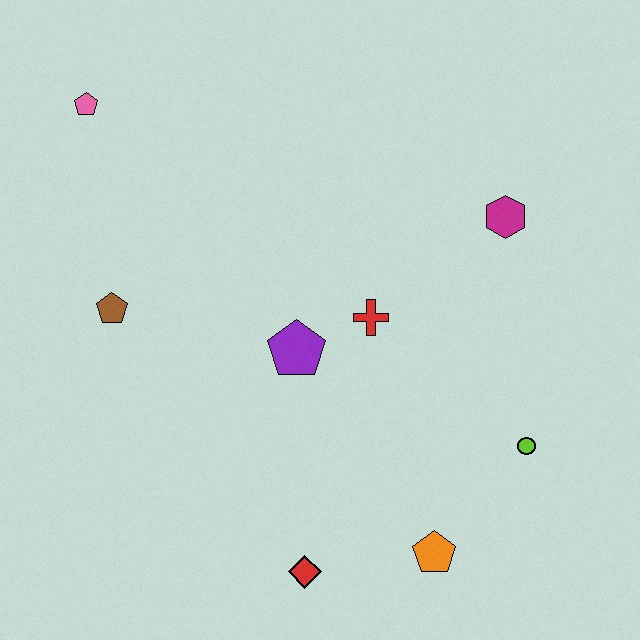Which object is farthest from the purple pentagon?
The pink pentagon is farthest from the purple pentagon.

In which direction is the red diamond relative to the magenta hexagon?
The red diamond is below the magenta hexagon.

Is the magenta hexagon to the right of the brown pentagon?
Yes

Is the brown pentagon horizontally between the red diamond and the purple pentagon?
No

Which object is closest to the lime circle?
The orange pentagon is closest to the lime circle.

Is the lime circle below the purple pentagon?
Yes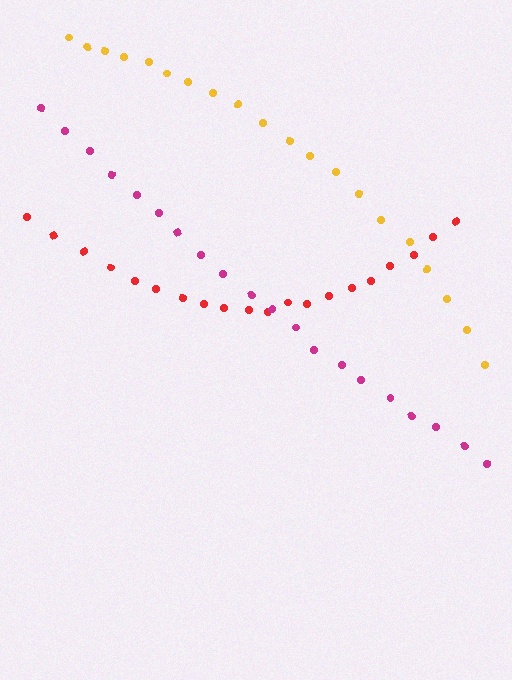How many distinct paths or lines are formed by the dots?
There are 3 distinct paths.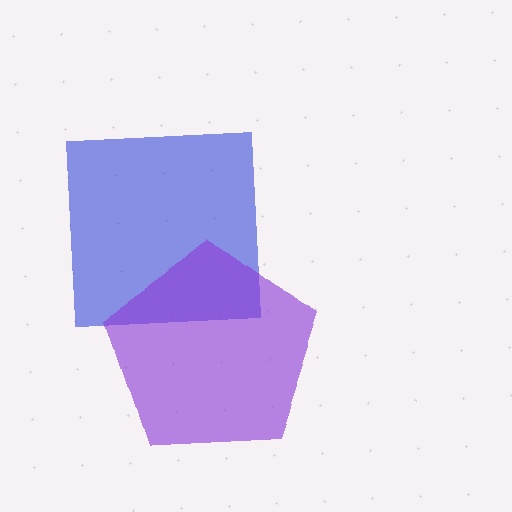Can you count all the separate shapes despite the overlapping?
Yes, there are 2 separate shapes.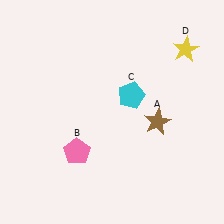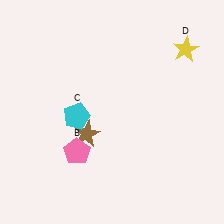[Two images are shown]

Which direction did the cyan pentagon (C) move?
The cyan pentagon (C) moved left.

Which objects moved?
The objects that moved are: the brown star (A), the cyan pentagon (C).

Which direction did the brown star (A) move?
The brown star (A) moved left.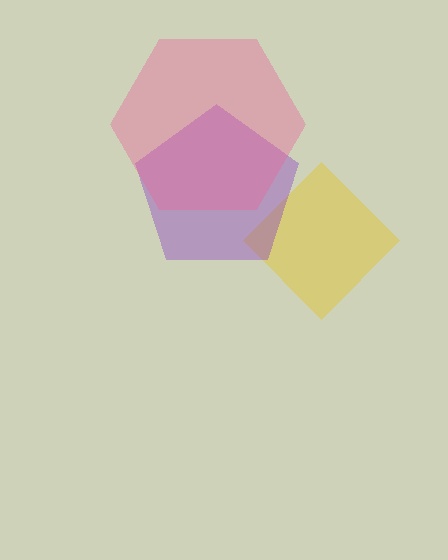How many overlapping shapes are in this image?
There are 3 overlapping shapes in the image.